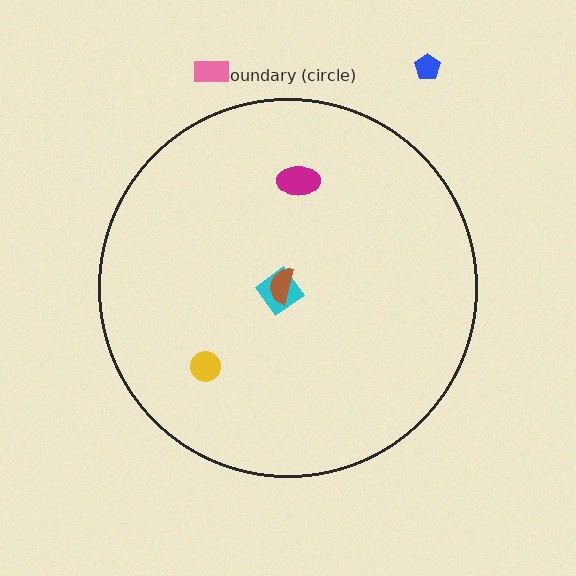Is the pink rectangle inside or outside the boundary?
Outside.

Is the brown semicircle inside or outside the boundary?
Inside.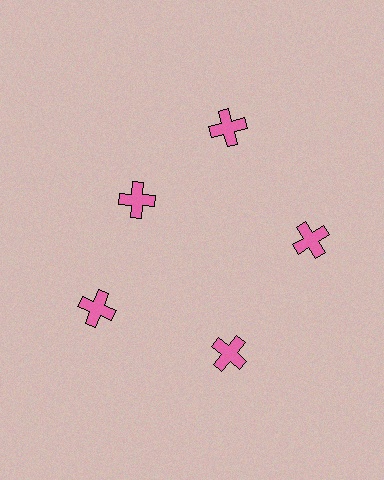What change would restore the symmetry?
The symmetry would be restored by moving it outward, back onto the ring so that all 5 crosses sit at equal angles and equal distance from the center.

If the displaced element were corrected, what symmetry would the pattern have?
It would have 5-fold rotational symmetry — the pattern would map onto itself every 72 degrees.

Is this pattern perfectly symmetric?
No. The 5 pink crosses are arranged in a ring, but one element near the 10 o'clock position is pulled inward toward the center, breaking the 5-fold rotational symmetry.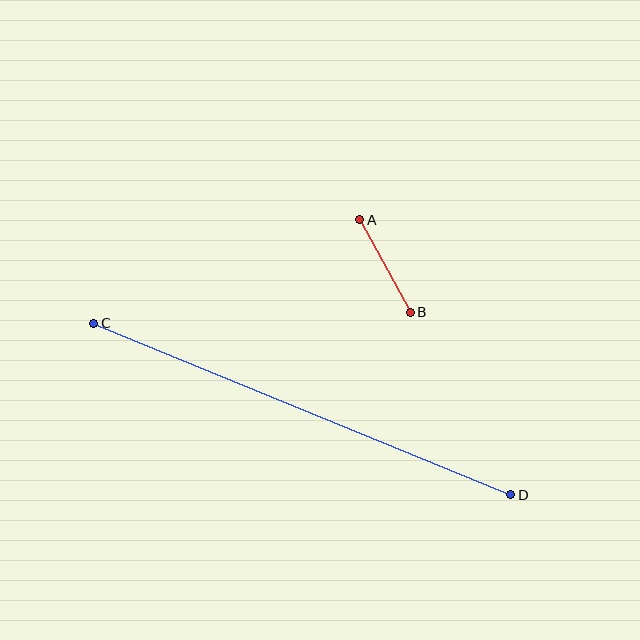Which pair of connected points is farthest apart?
Points C and D are farthest apart.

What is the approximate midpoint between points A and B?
The midpoint is at approximately (385, 266) pixels.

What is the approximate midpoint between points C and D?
The midpoint is at approximately (302, 409) pixels.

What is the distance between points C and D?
The distance is approximately 451 pixels.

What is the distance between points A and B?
The distance is approximately 106 pixels.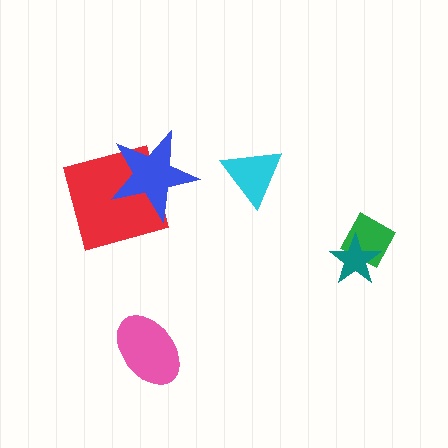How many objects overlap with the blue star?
1 object overlaps with the blue star.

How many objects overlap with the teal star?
1 object overlaps with the teal star.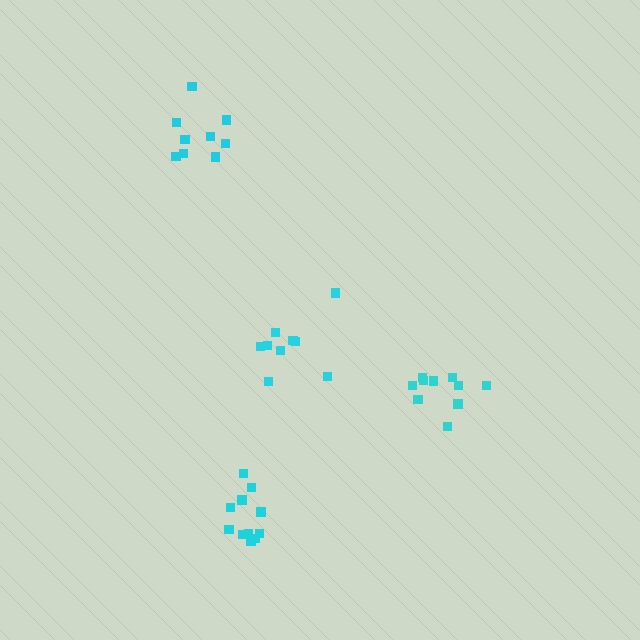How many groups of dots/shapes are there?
There are 4 groups.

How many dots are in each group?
Group 1: 9 dots, Group 2: 11 dots, Group 3: 10 dots, Group 4: 9 dots (39 total).